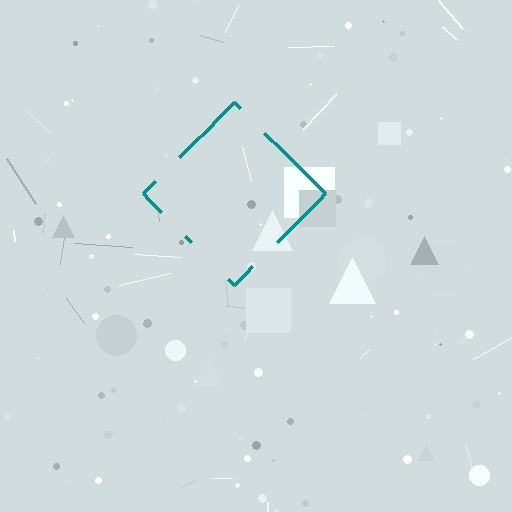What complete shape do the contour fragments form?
The contour fragments form a diamond.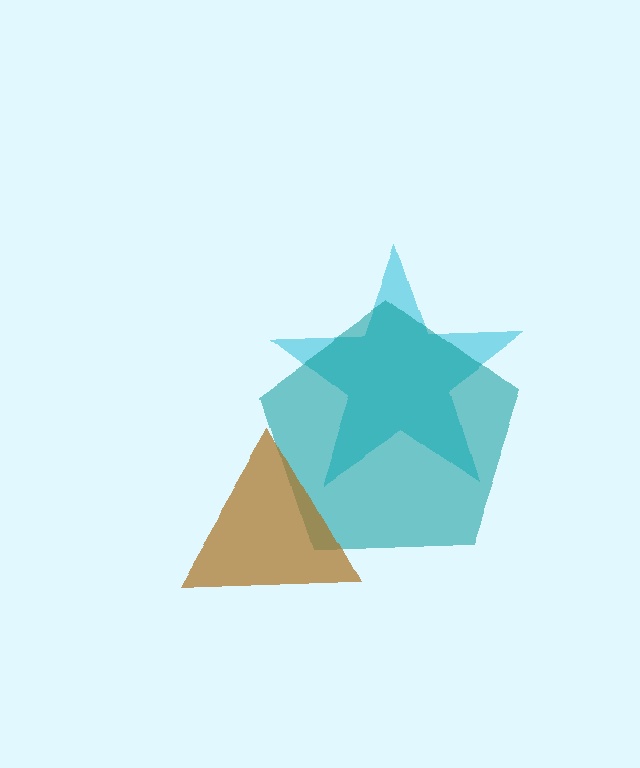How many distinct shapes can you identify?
There are 3 distinct shapes: a cyan star, a teal pentagon, a brown triangle.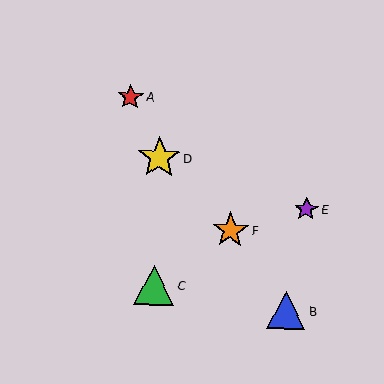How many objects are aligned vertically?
2 objects (C, D) are aligned vertically.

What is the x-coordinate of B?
Object B is at x≈286.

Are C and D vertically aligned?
Yes, both are at x≈154.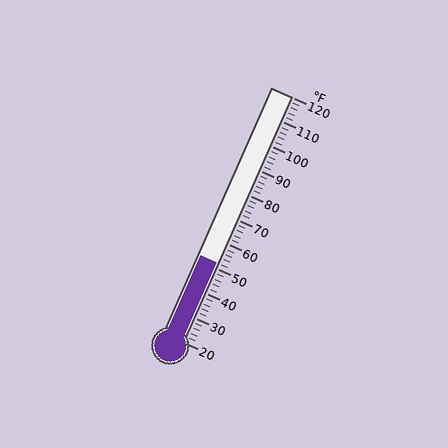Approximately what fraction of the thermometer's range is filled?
The thermometer is filled to approximately 30% of its range.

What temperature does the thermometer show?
The thermometer shows approximately 52°F.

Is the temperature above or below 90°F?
The temperature is below 90°F.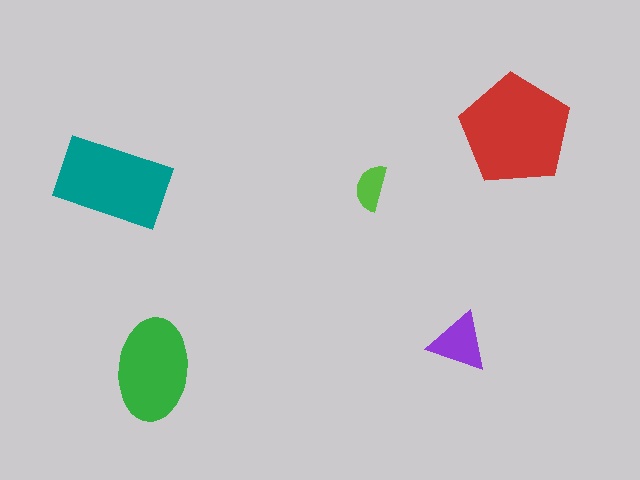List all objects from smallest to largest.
The lime semicircle, the purple triangle, the green ellipse, the teal rectangle, the red pentagon.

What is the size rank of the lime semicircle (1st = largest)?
5th.